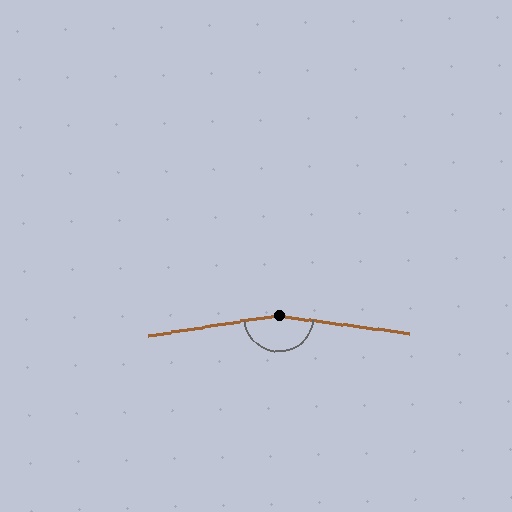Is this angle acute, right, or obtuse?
It is obtuse.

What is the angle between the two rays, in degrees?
Approximately 163 degrees.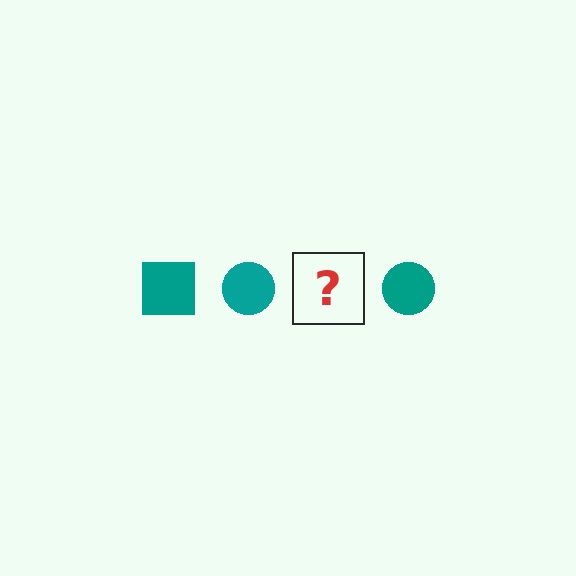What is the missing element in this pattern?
The missing element is a teal square.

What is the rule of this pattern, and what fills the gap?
The rule is that the pattern cycles through square, circle shapes in teal. The gap should be filled with a teal square.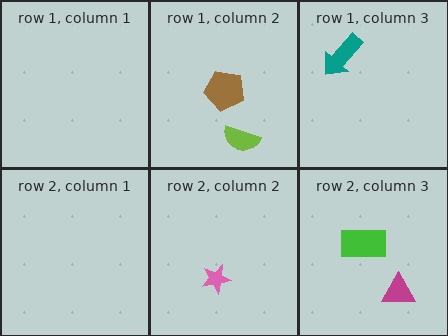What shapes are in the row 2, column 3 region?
The magenta triangle, the green rectangle.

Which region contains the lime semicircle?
The row 1, column 2 region.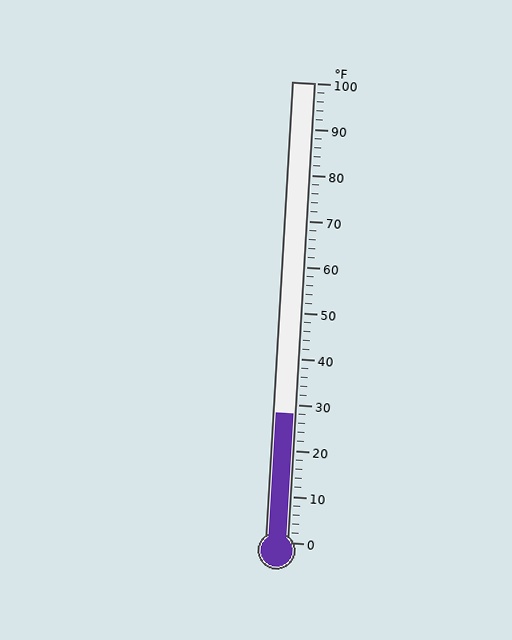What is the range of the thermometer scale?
The thermometer scale ranges from 0°F to 100°F.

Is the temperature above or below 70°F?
The temperature is below 70°F.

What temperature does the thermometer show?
The thermometer shows approximately 28°F.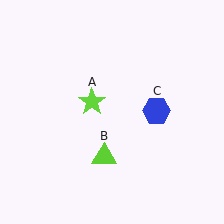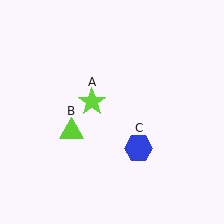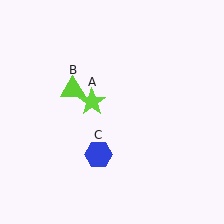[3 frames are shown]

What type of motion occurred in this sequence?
The lime triangle (object B), blue hexagon (object C) rotated clockwise around the center of the scene.